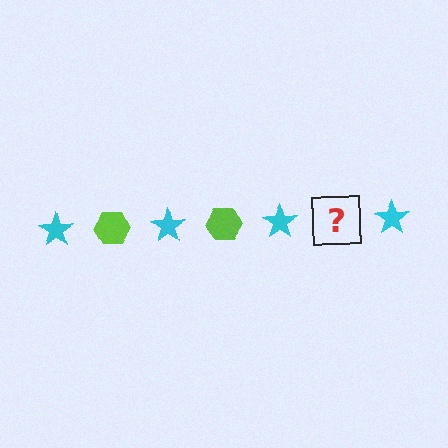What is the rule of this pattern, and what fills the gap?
The rule is that the pattern alternates between cyan star and lime hexagon. The gap should be filled with a lime hexagon.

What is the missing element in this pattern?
The missing element is a lime hexagon.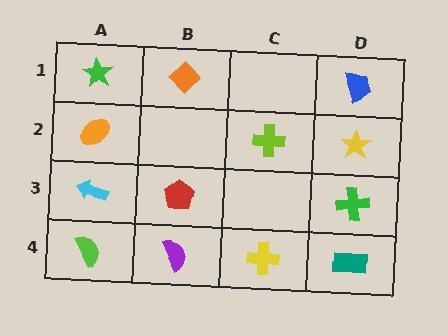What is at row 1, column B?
An orange diamond.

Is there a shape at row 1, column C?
No, that cell is empty.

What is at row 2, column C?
A lime cross.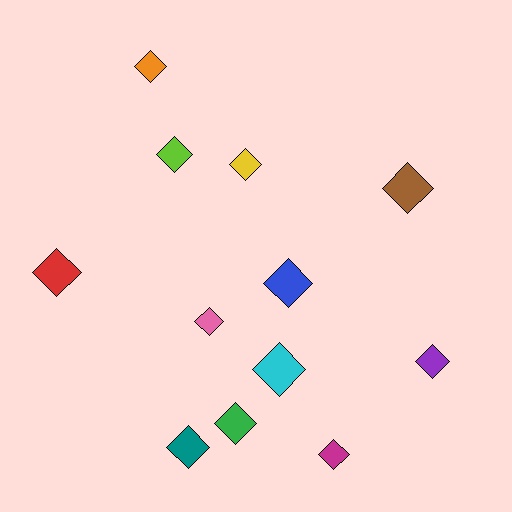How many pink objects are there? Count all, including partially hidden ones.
There is 1 pink object.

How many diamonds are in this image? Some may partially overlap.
There are 12 diamonds.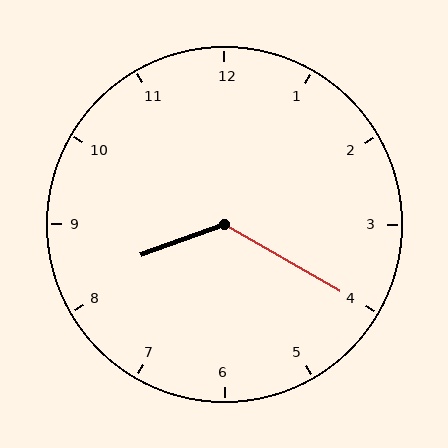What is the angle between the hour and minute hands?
Approximately 130 degrees.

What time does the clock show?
8:20.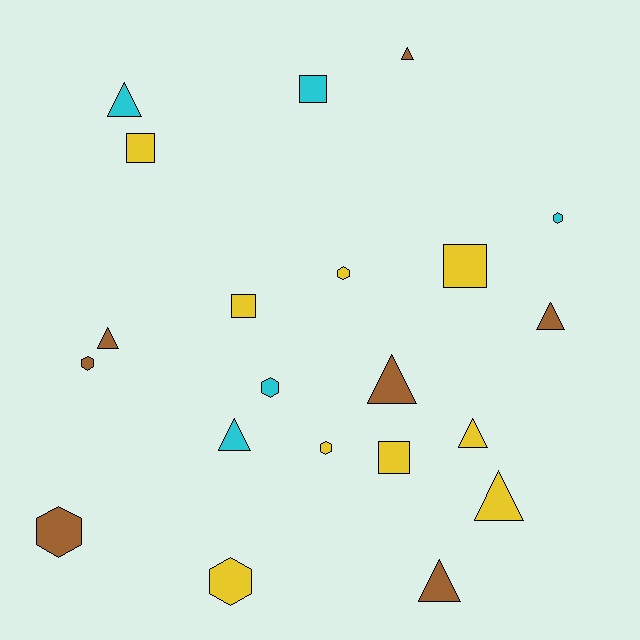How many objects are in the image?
There are 21 objects.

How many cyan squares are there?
There is 1 cyan square.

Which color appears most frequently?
Yellow, with 9 objects.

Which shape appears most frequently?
Triangle, with 9 objects.